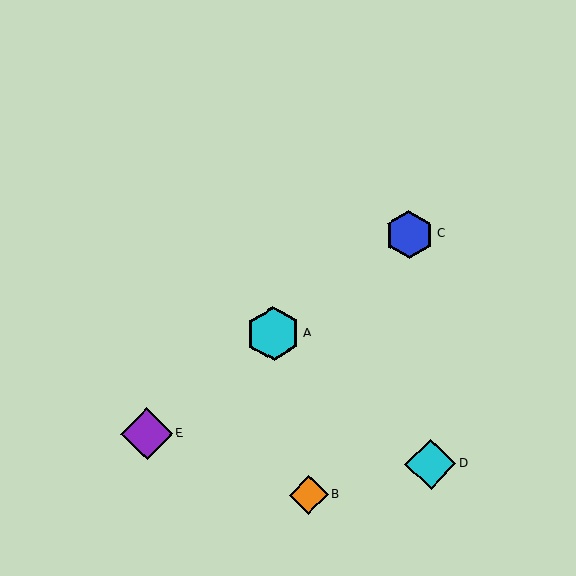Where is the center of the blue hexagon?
The center of the blue hexagon is at (409, 234).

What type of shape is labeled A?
Shape A is a cyan hexagon.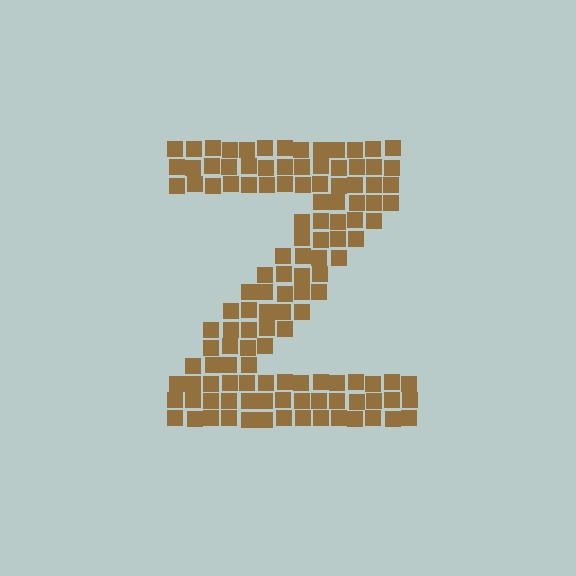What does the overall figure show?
The overall figure shows the letter Z.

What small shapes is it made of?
It is made of small squares.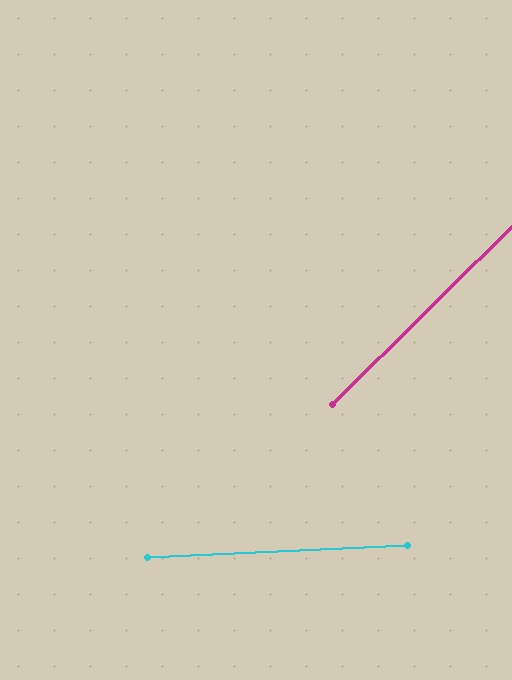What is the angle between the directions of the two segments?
Approximately 42 degrees.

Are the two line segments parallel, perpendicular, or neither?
Neither parallel nor perpendicular — they differ by about 42°.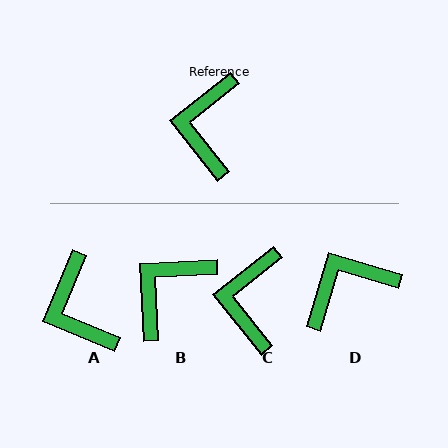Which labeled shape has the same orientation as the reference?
C.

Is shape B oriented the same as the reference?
No, it is off by about 35 degrees.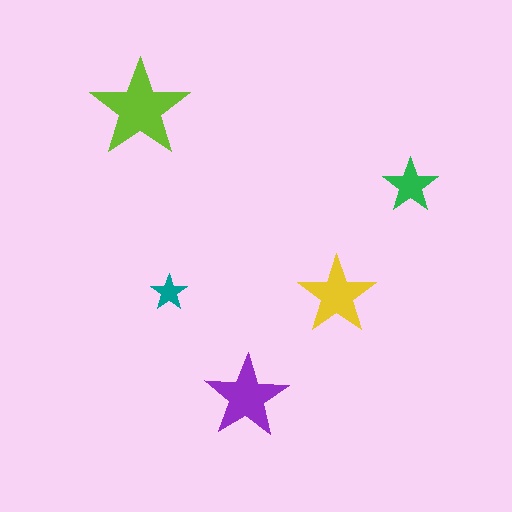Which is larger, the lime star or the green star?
The lime one.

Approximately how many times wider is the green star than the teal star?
About 1.5 times wider.